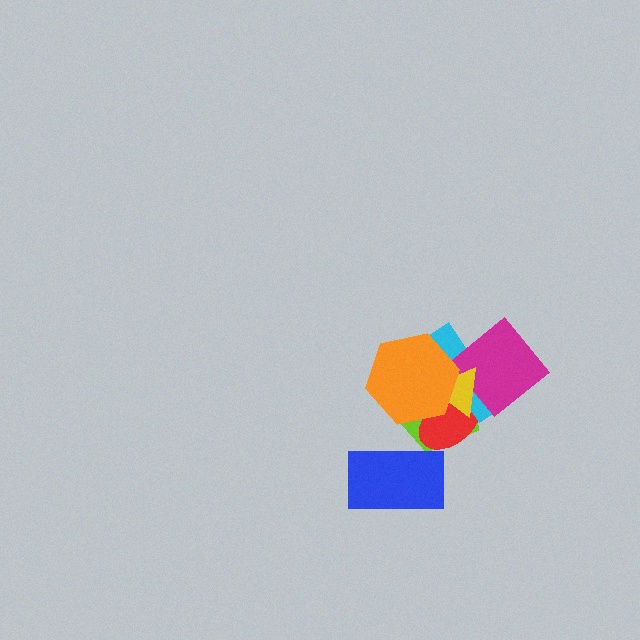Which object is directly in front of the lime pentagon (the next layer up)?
The red ellipse is directly in front of the lime pentagon.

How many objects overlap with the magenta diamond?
3 objects overlap with the magenta diamond.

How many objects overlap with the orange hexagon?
4 objects overlap with the orange hexagon.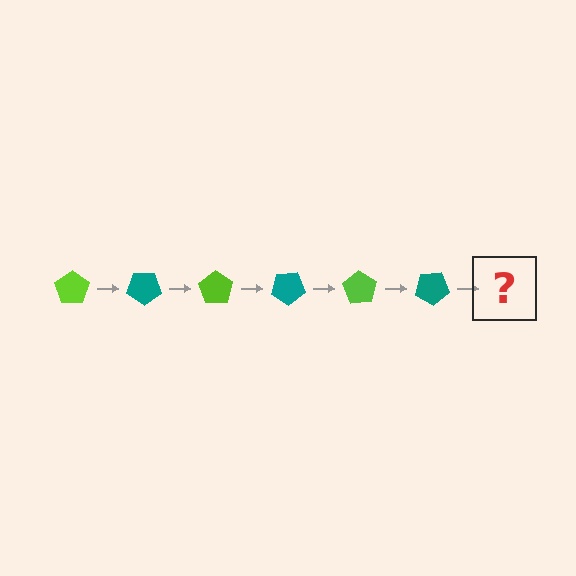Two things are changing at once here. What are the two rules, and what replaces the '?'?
The two rules are that it rotates 35 degrees each step and the color cycles through lime and teal. The '?' should be a lime pentagon, rotated 210 degrees from the start.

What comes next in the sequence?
The next element should be a lime pentagon, rotated 210 degrees from the start.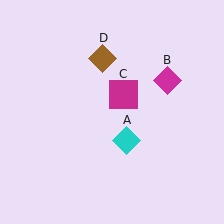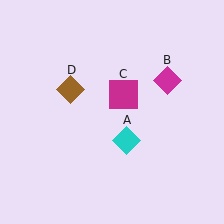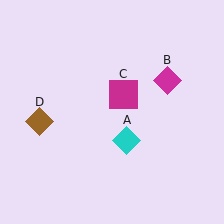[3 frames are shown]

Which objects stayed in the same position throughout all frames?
Cyan diamond (object A) and magenta diamond (object B) and magenta square (object C) remained stationary.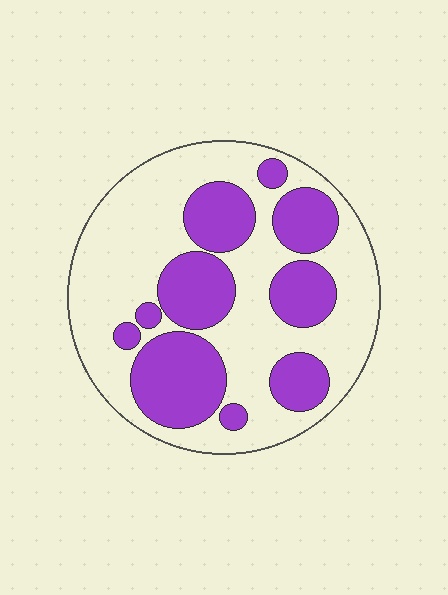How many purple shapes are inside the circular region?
10.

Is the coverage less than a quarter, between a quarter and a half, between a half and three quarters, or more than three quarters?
Between a quarter and a half.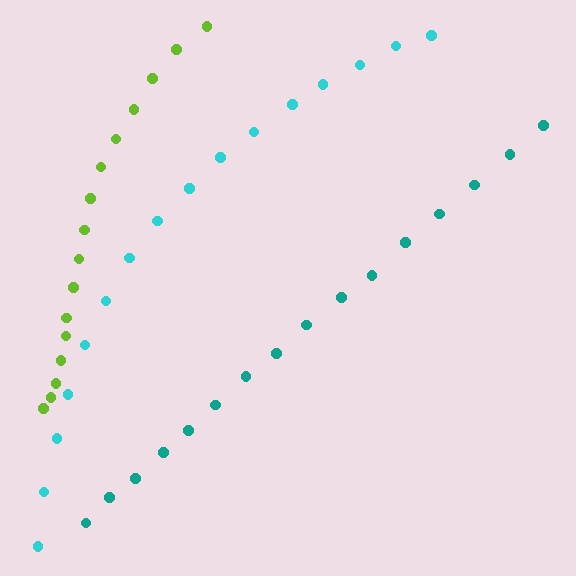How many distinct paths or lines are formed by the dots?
There are 3 distinct paths.